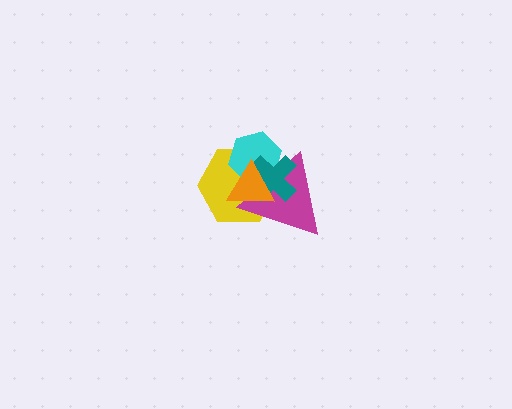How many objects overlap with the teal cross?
4 objects overlap with the teal cross.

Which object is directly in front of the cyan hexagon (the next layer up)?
The magenta triangle is directly in front of the cyan hexagon.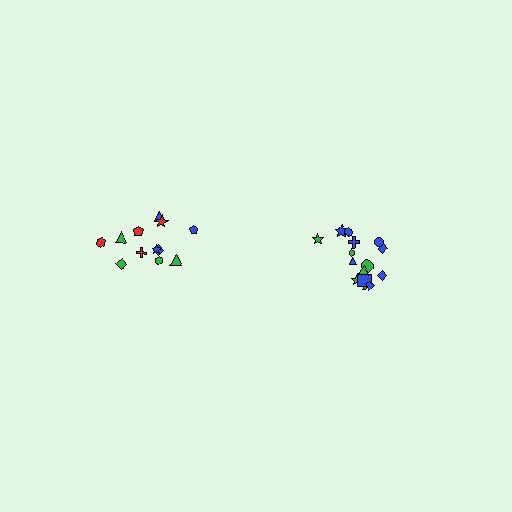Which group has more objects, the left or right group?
The right group.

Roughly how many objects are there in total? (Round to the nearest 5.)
Roughly 25 objects in total.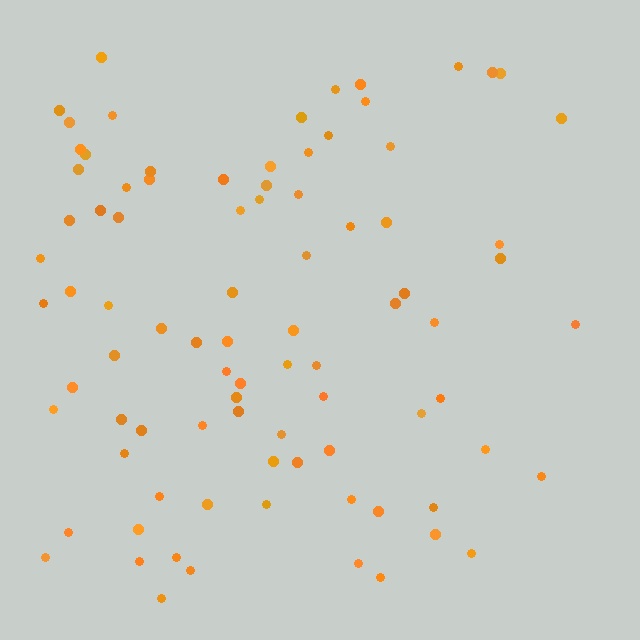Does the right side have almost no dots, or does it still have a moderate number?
Still a moderate number, just noticeably fewer than the left.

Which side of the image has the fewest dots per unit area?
The right.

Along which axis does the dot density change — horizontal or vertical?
Horizontal.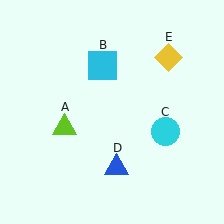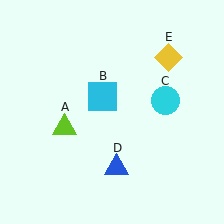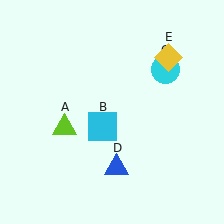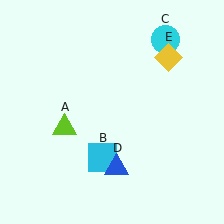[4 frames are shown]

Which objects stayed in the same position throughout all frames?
Lime triangle (object A) and blue triangle (object D) and yellow diamond (object E) remained stationary.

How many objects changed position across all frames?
2 objects changed position: cyan square (object B), cyan circle (object C).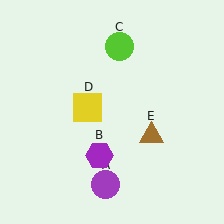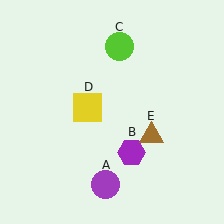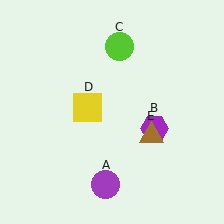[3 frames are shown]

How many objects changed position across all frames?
1 object changed position: purple hexagon (object B).